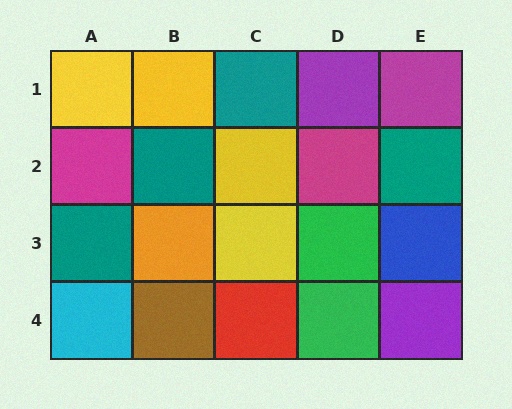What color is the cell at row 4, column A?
Cyan.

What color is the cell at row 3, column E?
Blue.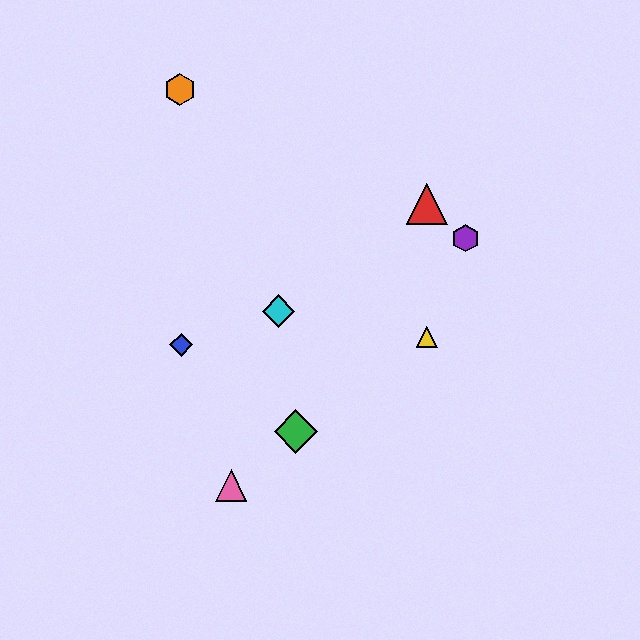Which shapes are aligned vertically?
The red triangle, the yellow triangle are aligned vertically.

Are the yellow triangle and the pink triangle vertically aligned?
No, the yellow triangle is at x≈427 and the pink triangle is at x≈231.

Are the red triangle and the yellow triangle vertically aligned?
Yes, both are at x≈427.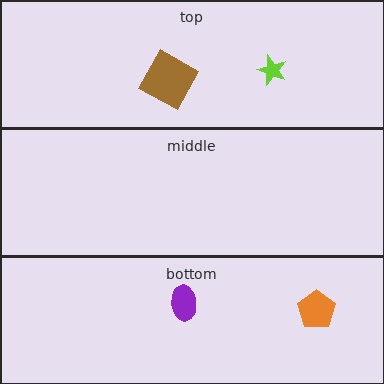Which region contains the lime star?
The top region.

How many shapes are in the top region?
2.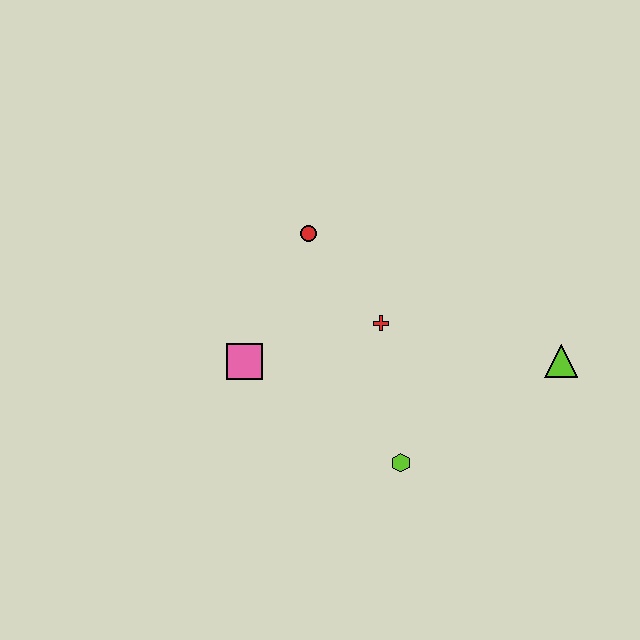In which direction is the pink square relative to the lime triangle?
The pink square is to the left of the lime triangle.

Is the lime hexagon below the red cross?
Yes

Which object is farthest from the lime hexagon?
The red circle is farthest from the lime hexagon.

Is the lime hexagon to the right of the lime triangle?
No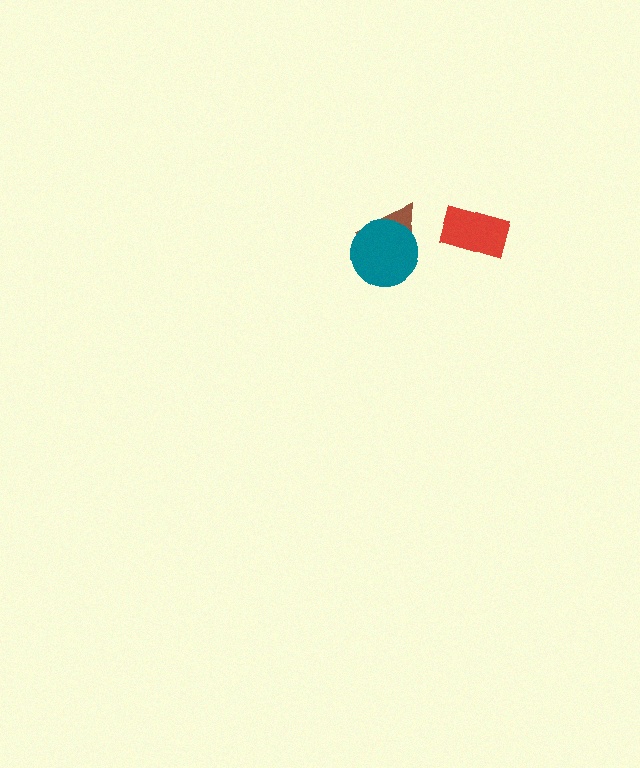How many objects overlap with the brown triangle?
1 object overlaps with the brown triangle.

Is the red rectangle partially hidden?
No, no other shape covers it.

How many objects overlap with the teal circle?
1 object overlaps with the teal circle.